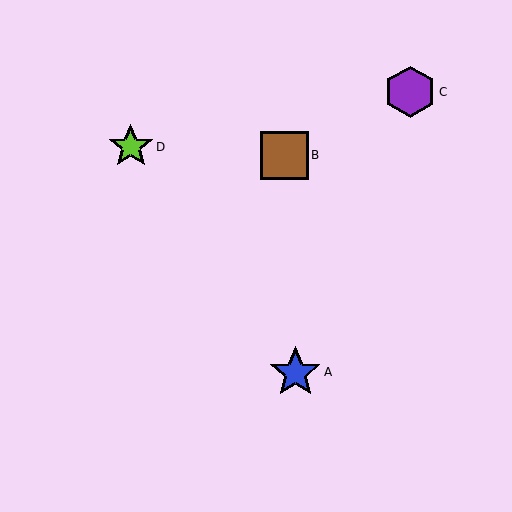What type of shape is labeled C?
Shape C is a purple hexagon.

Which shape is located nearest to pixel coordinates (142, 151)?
The lime star (labeled D) at (131, 147) is nearest to that location.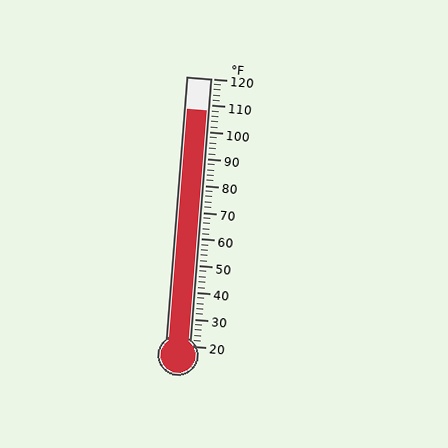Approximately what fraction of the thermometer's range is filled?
The thermometer is filled to approximately 90% of its range.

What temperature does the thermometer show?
The thermometer shows approximately 108°F.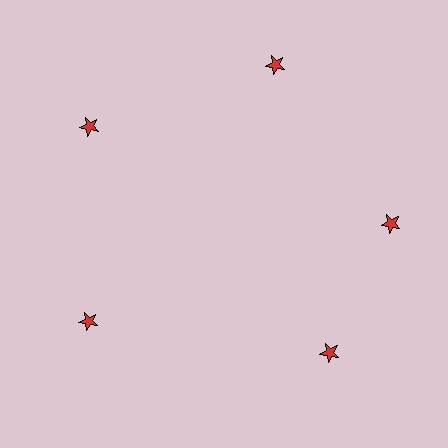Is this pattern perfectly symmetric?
No. The 5 red stars are arranged in a ring, but one element near the 5 o'clock position is rotated out of alignment along the ring, breaking the 5-fold rotational symmetry.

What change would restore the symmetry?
The symmetry would be restored by rotating it back into even spacing with its neighbors so that all 5 stars sit at equal angles and equal distance from the center.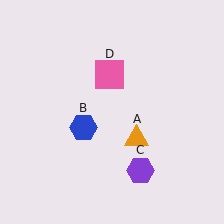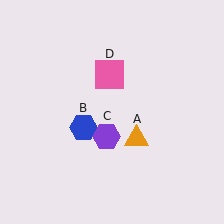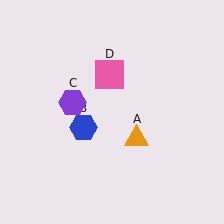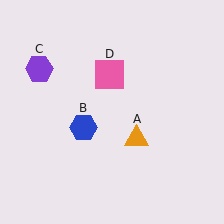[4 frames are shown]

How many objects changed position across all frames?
1 object changed position: purple hexagon (object C).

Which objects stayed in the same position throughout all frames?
Orange triangle (object A) and blue hexagon (object B) and pink square (object D) remained stationary.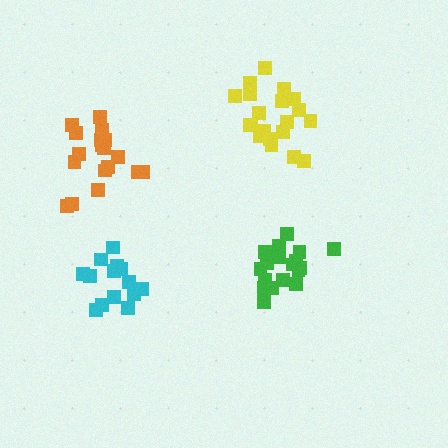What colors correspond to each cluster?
The clusters are colored: cyan, green, yellow, orange.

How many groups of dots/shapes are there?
There are 4 groups.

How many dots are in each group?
Group 1: 15 dots, Group 2: 21 dots, Group 3: 20 dots, Group 4: 18 dots (74 total).